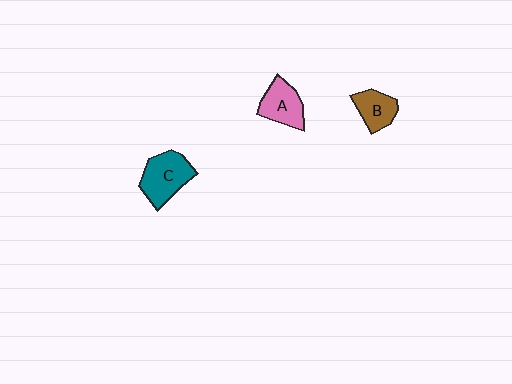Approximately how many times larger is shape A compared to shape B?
Approximately 1.2 times.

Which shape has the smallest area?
Shape B (brown).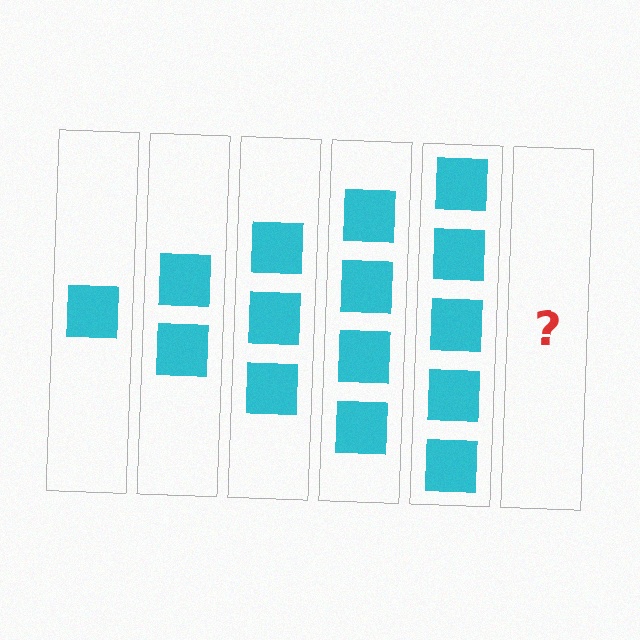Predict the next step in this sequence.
The next step is 6 squares.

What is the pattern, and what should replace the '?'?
The pattern is that each step adds one more square. The '?' should be 6 squares.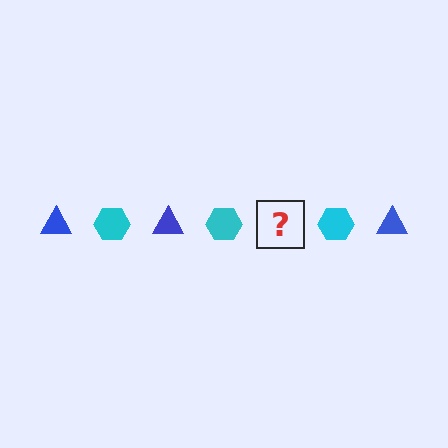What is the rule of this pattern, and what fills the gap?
The rule is that the pattern alternates between blue triangle and cyan hexagon. The gap should be filled with a blue triangle.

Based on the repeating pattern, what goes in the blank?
The blank should be a blue triangle.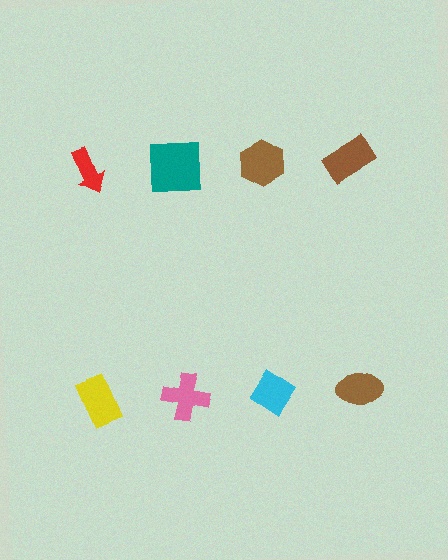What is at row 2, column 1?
A yellow rectangle.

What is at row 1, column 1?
A red arrow.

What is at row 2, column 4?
A brown ellipse.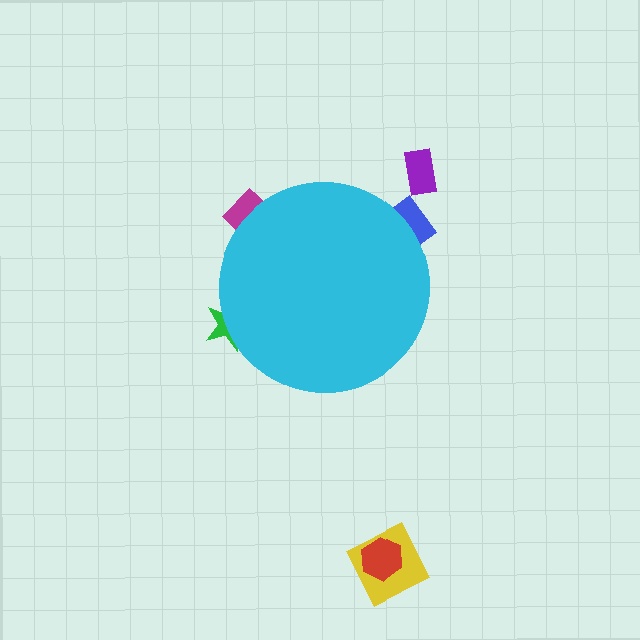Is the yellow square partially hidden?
No, the yellow square is fully visible.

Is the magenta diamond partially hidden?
Yes, the magenta diamond is partially hidden behind the cyan circle.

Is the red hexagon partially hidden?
No, the red hexagon is fully visible.